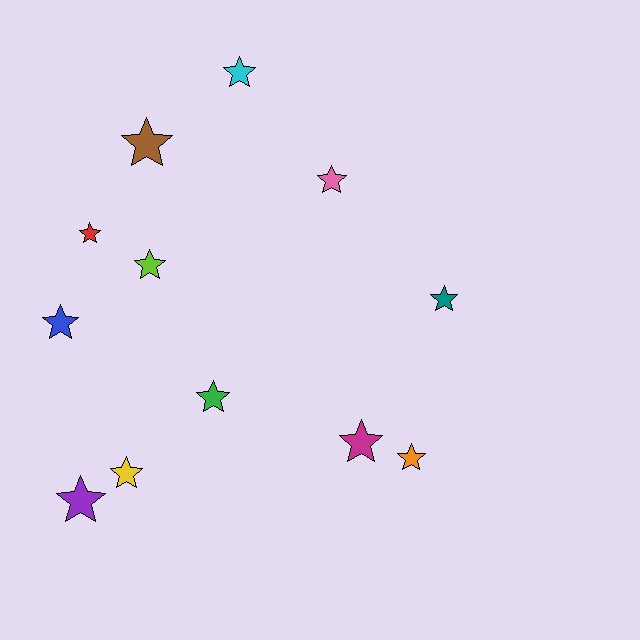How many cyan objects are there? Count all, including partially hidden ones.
There is 1 cyan object.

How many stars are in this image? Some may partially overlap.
There are 12 stars.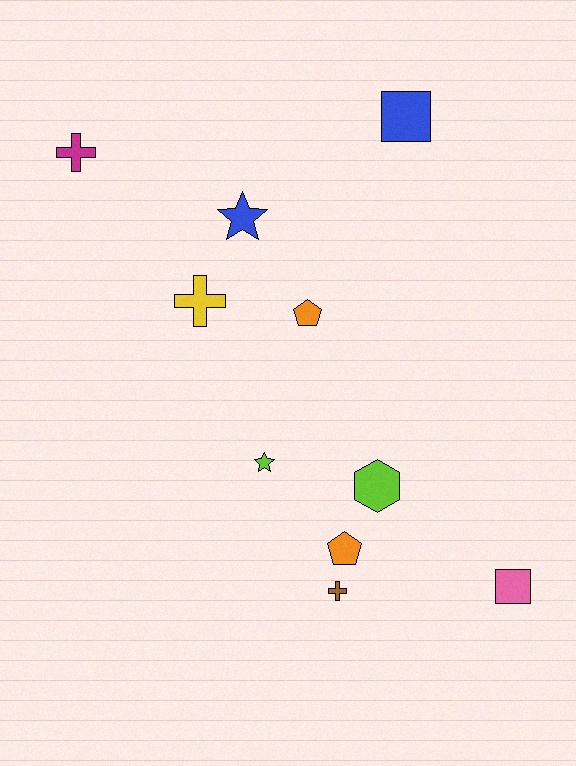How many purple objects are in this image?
There are no purple objects.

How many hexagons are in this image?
There is 1 hexagon.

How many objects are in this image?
There are 10 objects.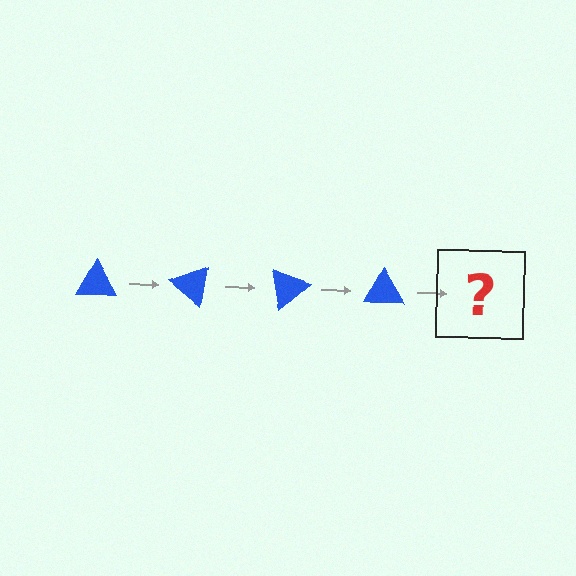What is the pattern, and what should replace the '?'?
The pattern is that the triangle rotates 40 degrees each step. The '?' should be a blue triangle rotated 160 degrees.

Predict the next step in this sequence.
The next step is a blue triangle rotated 160 degrees.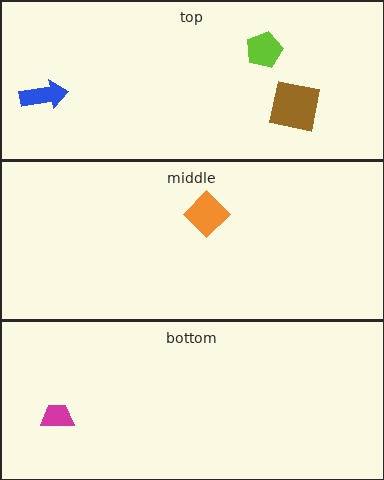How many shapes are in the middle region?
1.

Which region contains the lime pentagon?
The top region.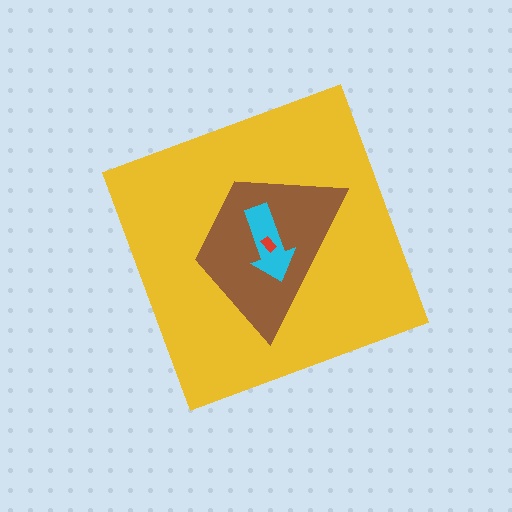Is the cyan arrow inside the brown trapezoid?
Yes.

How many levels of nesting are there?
4.